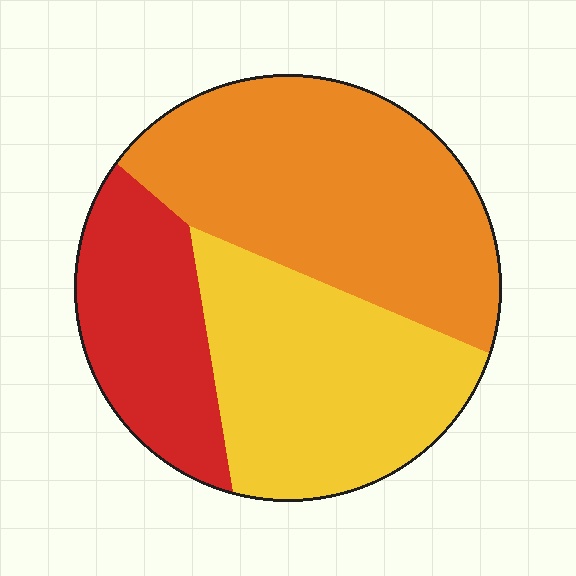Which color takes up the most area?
Orange, at roughly 45%.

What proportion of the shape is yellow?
Yellow takes up between a third and a half of the shape.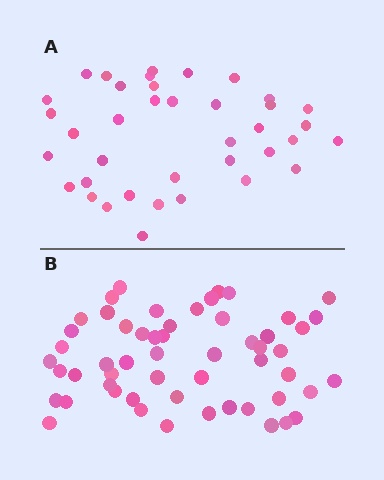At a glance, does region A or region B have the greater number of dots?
Region B (the bottom region) has more dots.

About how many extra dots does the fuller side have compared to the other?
Region B has approximately 15 more dots than region A.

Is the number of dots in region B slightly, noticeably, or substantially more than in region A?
Region B has noticeably more, but not dramatically so. The ratio is roughly 1.4 to 1.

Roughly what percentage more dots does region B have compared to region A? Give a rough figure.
About 45% more.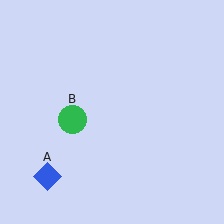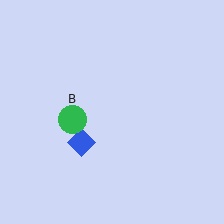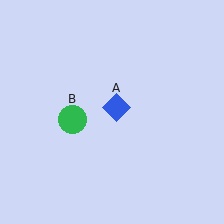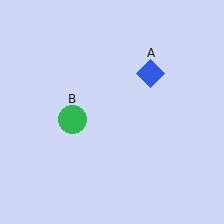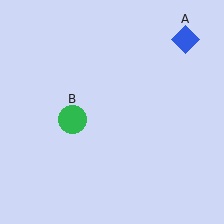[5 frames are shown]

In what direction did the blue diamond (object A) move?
The blue diamond (object A) moved up and to the right.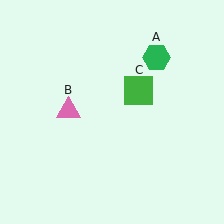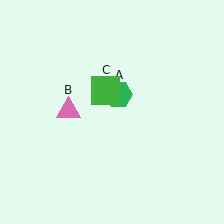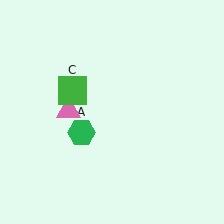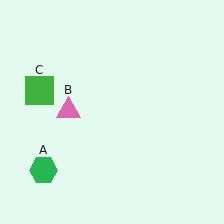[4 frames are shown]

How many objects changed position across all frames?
2 objects changed position: green hexagon (object A), green square (object C).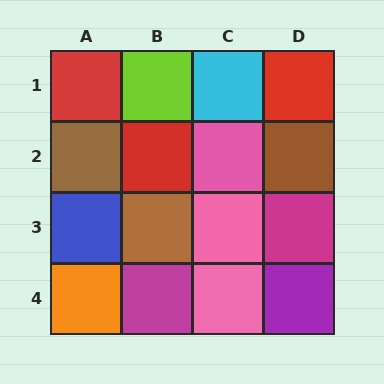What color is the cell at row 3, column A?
Blue.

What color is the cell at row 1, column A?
Red.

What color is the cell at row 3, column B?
Brown.